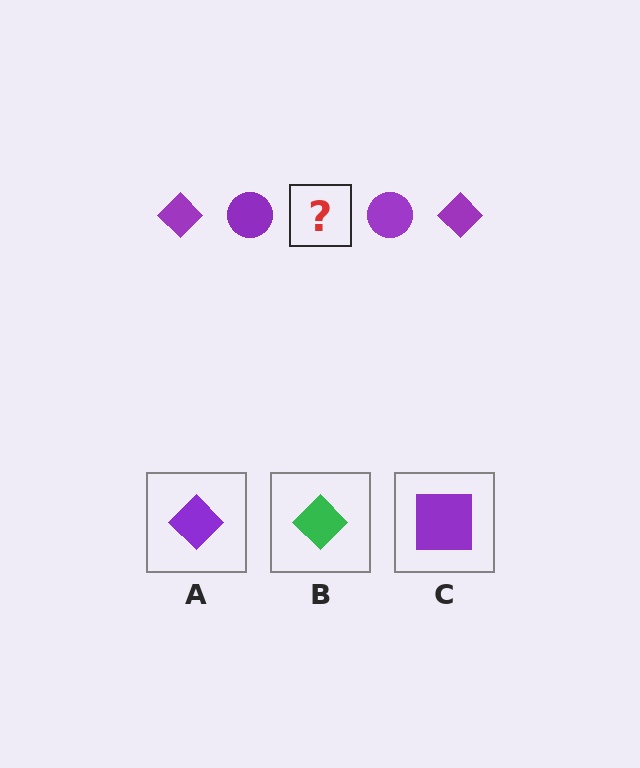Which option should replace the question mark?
Option A.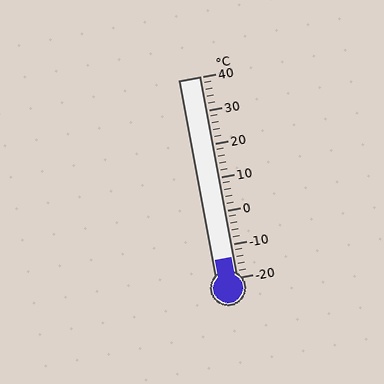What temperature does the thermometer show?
The thermometer shows approximately -14°C.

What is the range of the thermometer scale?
The thermometer scale ranges from -20°C to 40°C.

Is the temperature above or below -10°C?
The temperature is below -10°C.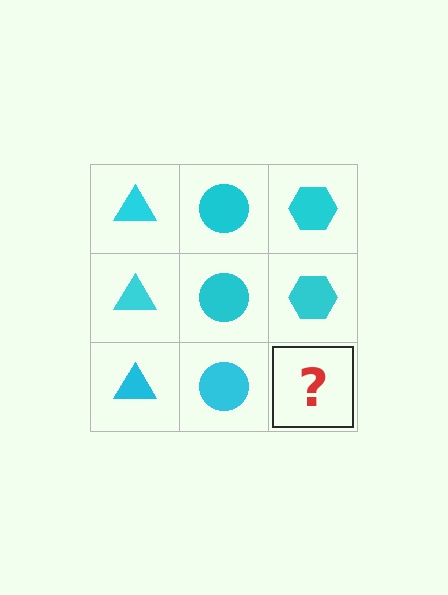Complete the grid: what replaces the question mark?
The question mark should be replaced with a cyan hexagon.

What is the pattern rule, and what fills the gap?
The rule is that each column has a consistent shape. The gap should be filled with a cyan hexagon.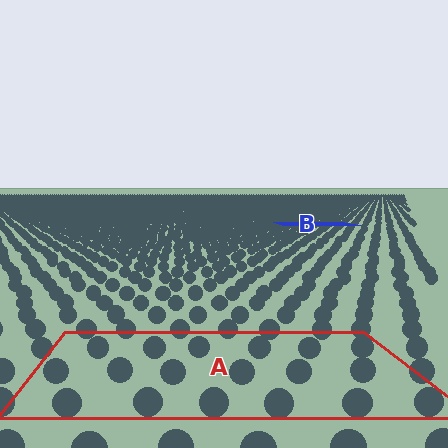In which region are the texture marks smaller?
The texture marks are smaller in region B, because it is farther away.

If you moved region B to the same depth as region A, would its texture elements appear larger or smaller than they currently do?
They would appear larger. At a closer depth, the same texture elements are projected at a bigger on-screen size.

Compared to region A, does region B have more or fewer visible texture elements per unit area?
Region B has more texture elements per unit area — they are packed more densely because it is farther away.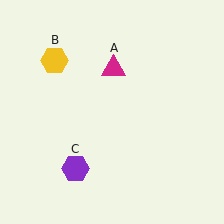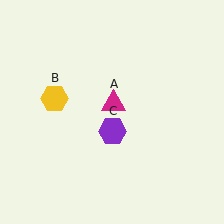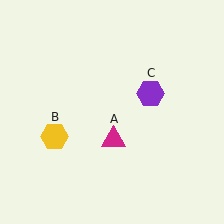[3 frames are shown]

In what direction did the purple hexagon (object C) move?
The purple hexagon (object C) moved up and to the right.